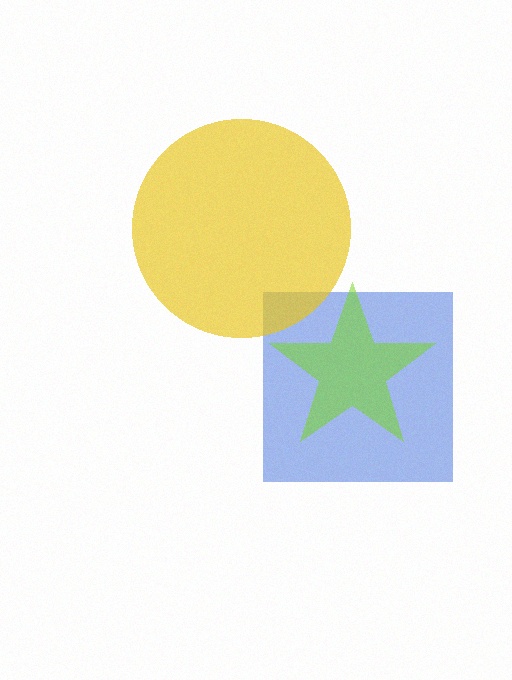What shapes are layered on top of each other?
The layered shapes are: a blue square, a lime star, a yellow circle.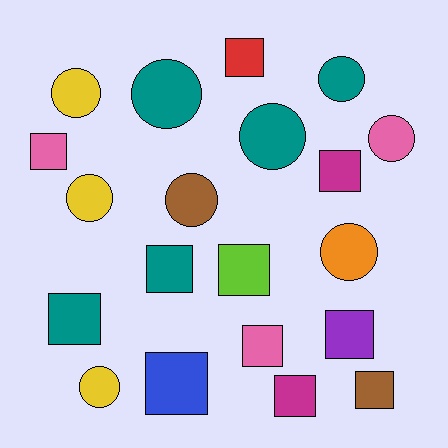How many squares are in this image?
There are 11 squares.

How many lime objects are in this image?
There is 1 lime object.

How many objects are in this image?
There are 20 objects.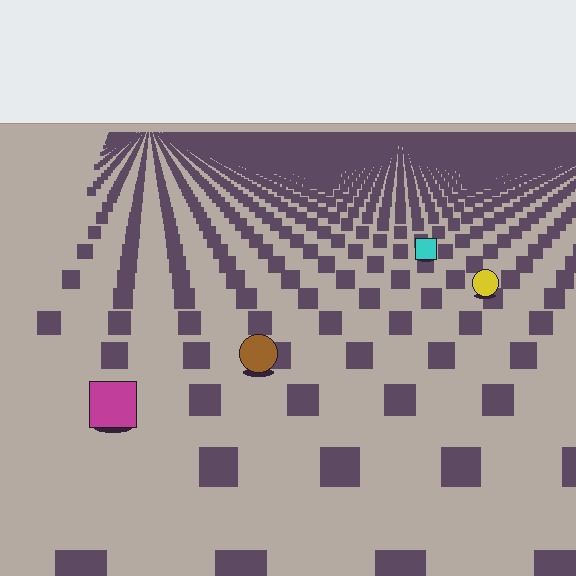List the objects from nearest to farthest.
From nearest to farthest: the magenta square, the brown circle, the yellow circle, the cyan square.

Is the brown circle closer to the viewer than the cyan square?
Yes. The brown circle is closer — you can tell from the texture gradient: the ground texture is coarser near it.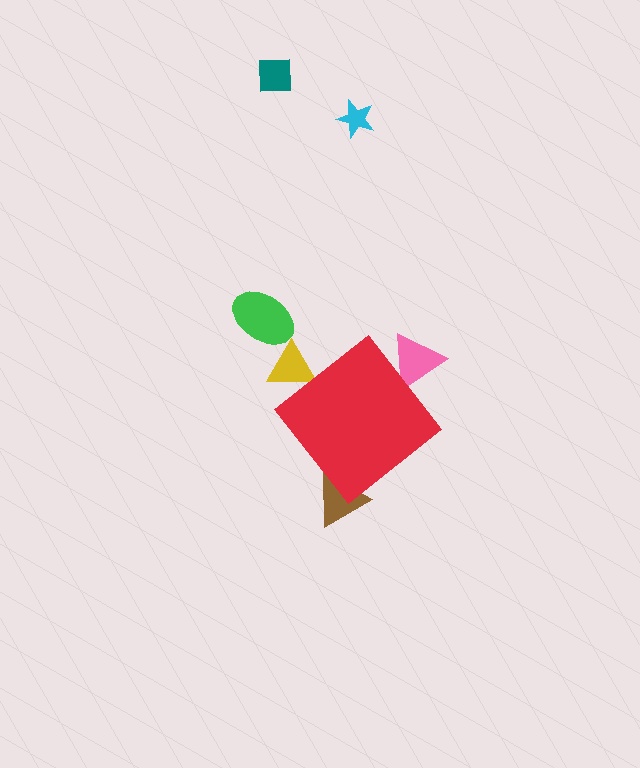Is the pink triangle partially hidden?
Yes, the pink triangle is partially hidden behind the red diamond.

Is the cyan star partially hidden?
No, the cyan star is fully visible.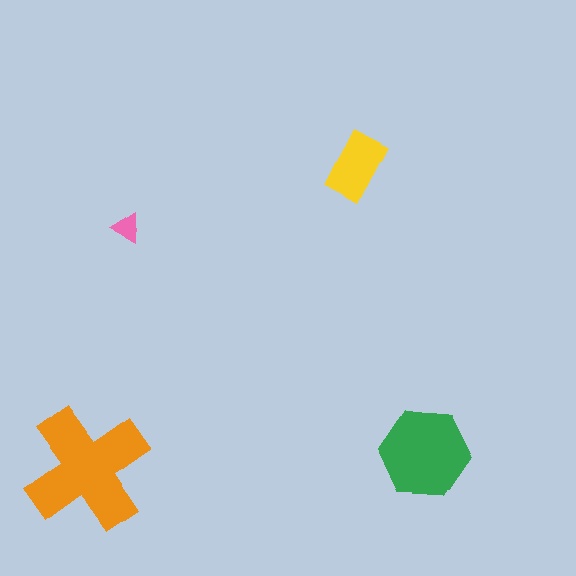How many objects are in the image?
There are 4 objects in the image.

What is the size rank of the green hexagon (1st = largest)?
2nd.